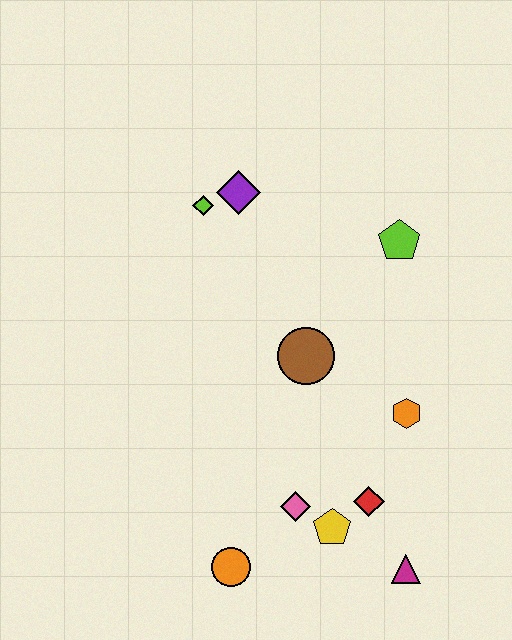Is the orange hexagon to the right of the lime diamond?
Yes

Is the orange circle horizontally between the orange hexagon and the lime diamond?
Yes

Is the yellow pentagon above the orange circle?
Yes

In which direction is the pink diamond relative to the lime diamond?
The pink diamond is below the lime diamond.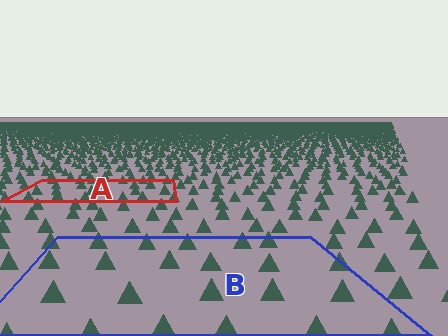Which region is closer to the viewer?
Region B is closer. The texture elements there are larger and more spread out.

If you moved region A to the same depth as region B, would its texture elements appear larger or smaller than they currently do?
They would appear larger. At a closer depth, the same texture elements are projected at a bigger on-screen size.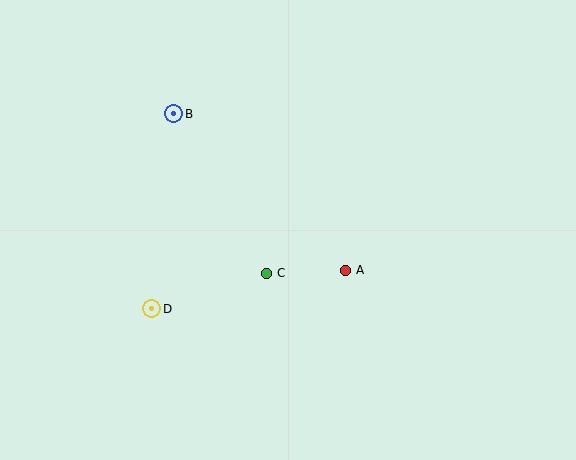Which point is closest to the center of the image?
Point C at (266, 273) is closest to the center.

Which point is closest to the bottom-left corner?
Point D is closest to the bottom-left corner.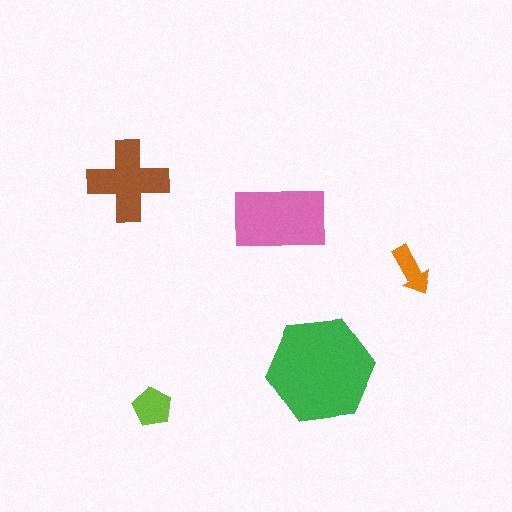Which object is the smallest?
The orange arrow.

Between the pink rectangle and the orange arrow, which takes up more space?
The pink rectangle.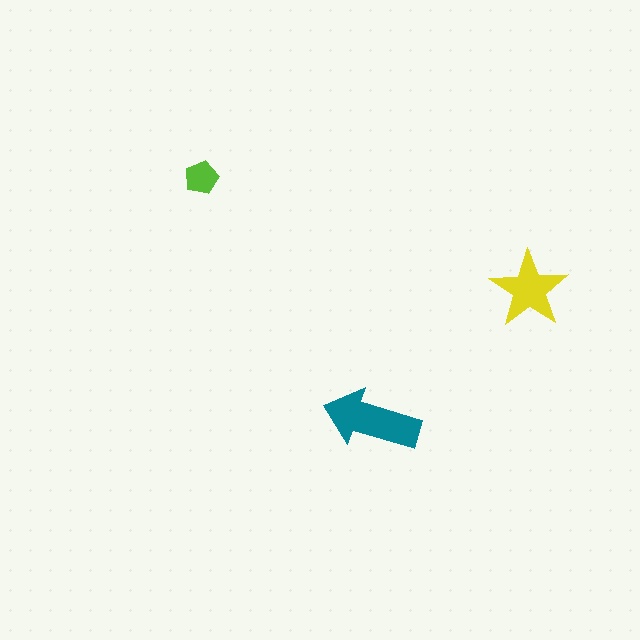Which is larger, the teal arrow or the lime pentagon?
The teal arrow.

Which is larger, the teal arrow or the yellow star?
The teal arrow.